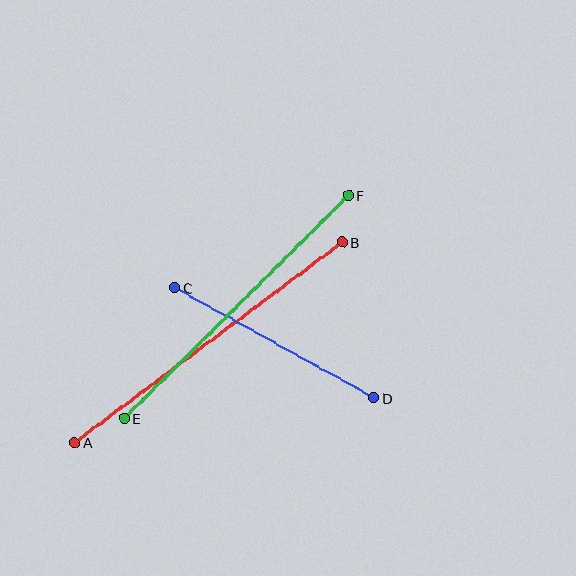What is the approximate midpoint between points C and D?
The midpoint is at approximately (274, 343) pixels.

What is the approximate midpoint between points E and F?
The midpoint is at approximately (236, 307) pixels.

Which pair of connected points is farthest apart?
Points A and B are farthest apart.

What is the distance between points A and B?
The distance is approximately 335 pixels.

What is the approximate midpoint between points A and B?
The midpoint is at approximately (209, 342) pixels.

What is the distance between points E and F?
The distance is approximately 317 pixels.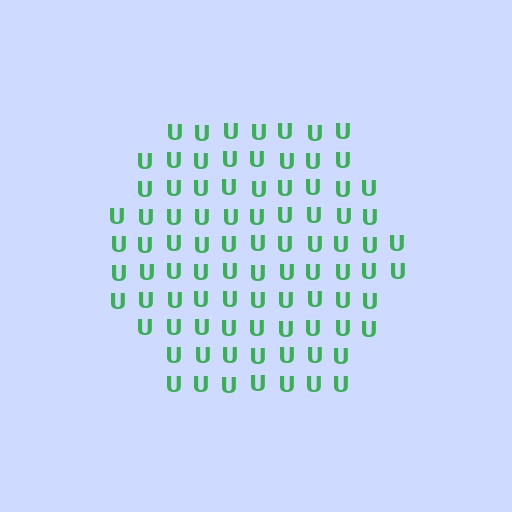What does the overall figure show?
The overall figure shows a hexagon.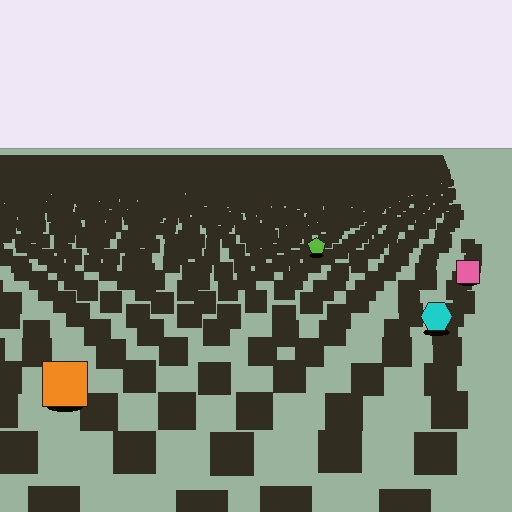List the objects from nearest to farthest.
From nearest to farthest: the orange square, the cyan hexagon, the pink square, the lime pentagon.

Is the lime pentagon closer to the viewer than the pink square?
No. The pink square is closer — you can tell from the texture gradient: the ground texture is coarser near it.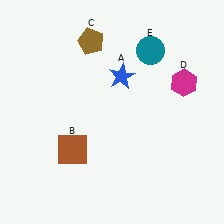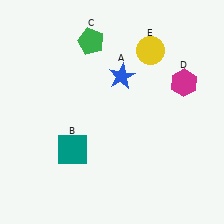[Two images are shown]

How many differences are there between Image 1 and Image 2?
There are 3 differences between the two images.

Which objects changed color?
B changed from brown to teal. C changed from brown to green. E changed from teal to yellow.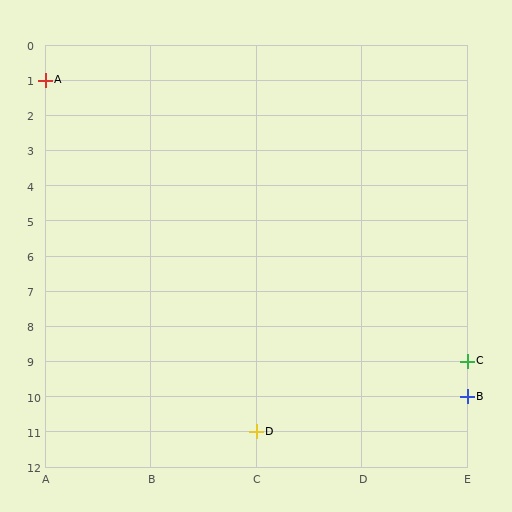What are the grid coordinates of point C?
Point C is at grid coordinates (E, 9).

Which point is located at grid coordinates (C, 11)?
Point D is at (C, 11).